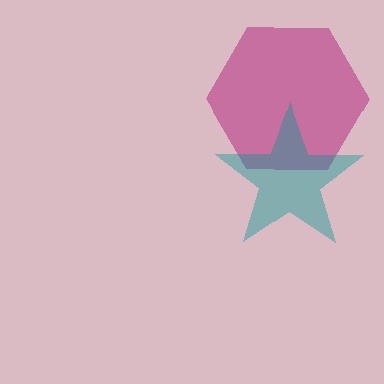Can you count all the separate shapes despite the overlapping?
Yes, there are 2 separate shapes.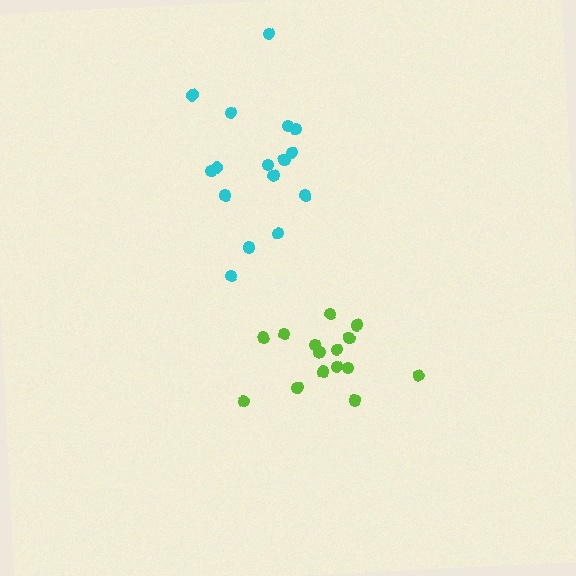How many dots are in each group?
Group 1: 16 dots, Group 2: 15 dots (31 total).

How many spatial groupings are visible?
There are 2 spatial groupings.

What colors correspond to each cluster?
The clusters are colored: cyan, lime.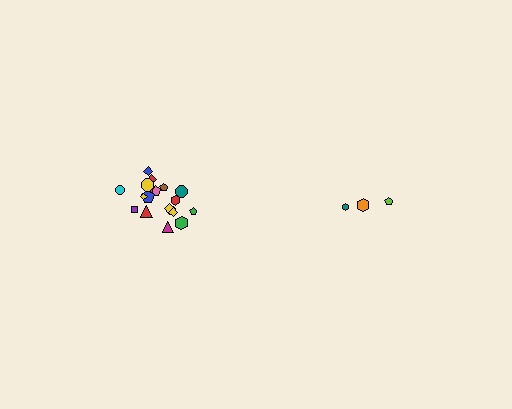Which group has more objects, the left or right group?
The left group.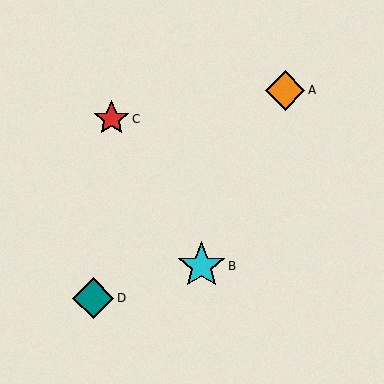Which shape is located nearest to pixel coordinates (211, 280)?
The cyan star (labeled B) at (201, 266) is nearest to that location.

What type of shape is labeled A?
Shape A is an orange diamond.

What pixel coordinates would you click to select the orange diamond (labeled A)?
Click at (285, 90) to select the orange diamond A.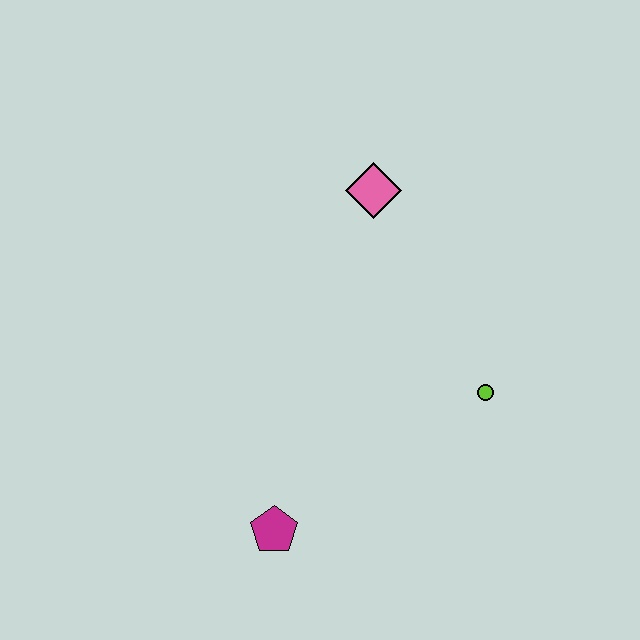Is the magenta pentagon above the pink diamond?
No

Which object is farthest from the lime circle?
The magenta pentagon is farthest from the lime circle.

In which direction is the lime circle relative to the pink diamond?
The lime circle is below the pink diamond.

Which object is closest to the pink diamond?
The lime circle is closest to the pink diamond.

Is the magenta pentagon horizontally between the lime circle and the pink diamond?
No